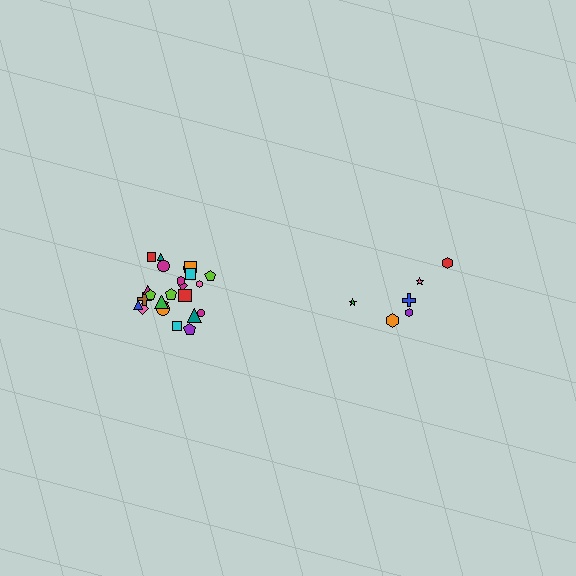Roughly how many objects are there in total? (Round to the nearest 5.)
Roughly 30 objects in total.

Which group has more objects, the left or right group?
The left group.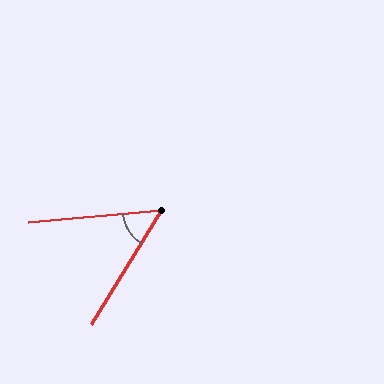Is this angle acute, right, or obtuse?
It is acute.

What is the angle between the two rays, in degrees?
Approximately 54 degrees.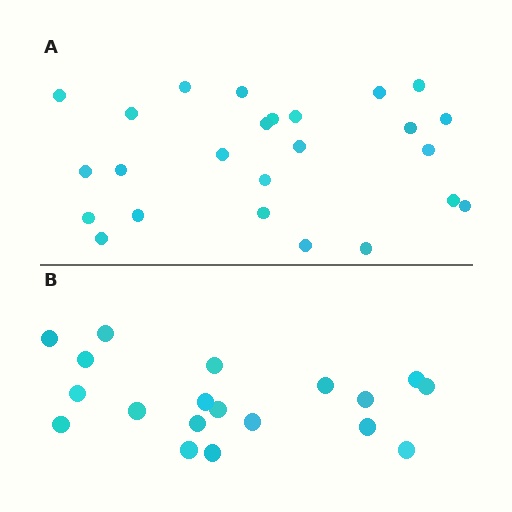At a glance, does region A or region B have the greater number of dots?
Region A (the top region) has more dots.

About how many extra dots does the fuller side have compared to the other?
Region A has about 6 more dots than region B.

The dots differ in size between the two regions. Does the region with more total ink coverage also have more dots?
No. Region B has more total ink coverage because its dots are larger, but region A actually contains more individual dots. Total area can be misleading — the number of items is what matters here.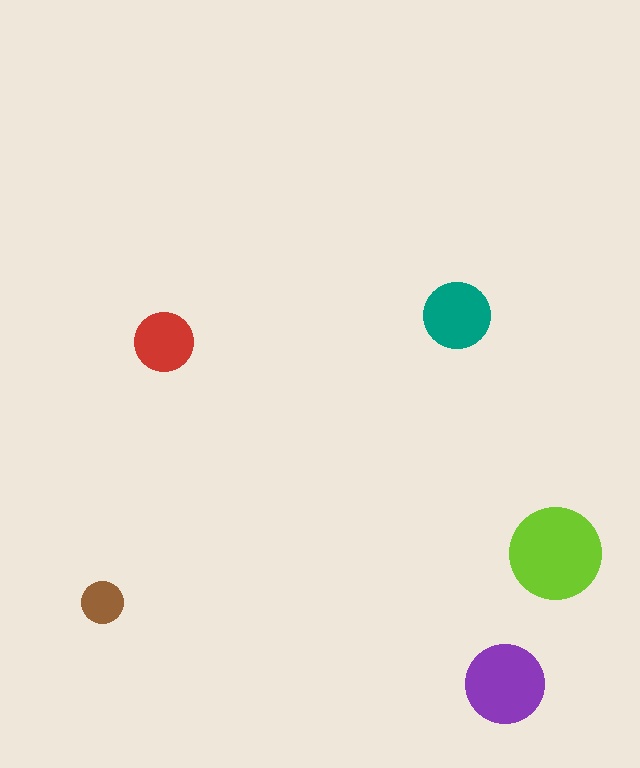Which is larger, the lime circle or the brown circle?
The lime one.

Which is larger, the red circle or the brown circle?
The red one.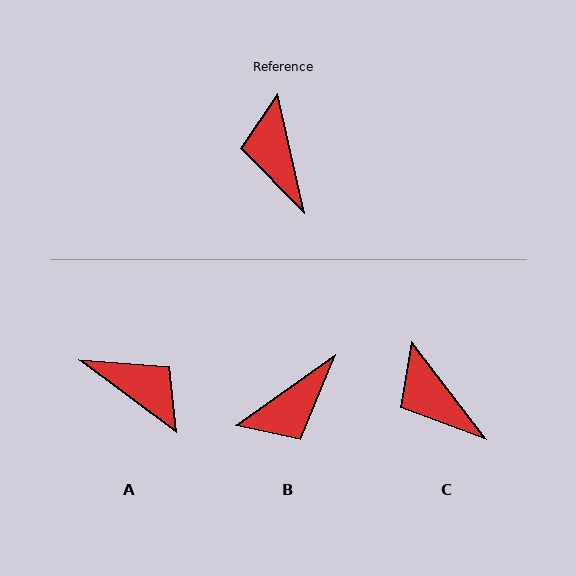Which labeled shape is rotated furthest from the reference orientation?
A, about 139 degrees away.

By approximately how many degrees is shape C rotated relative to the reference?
Approximately 25 degrees counter-clockwise.